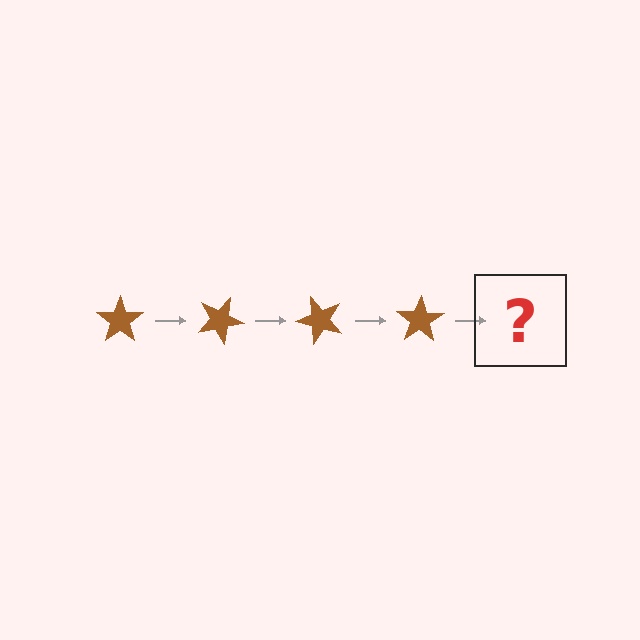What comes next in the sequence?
The next element should be a brown star rotated 100 degrees.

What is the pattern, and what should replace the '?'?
The pattern is that the star rotates 25 degrees each step. The '?' should be a brown star rotated 100 degrees.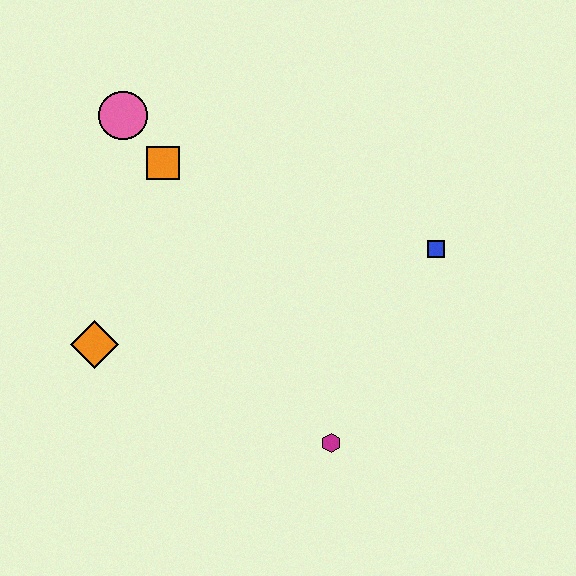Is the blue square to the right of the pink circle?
Yes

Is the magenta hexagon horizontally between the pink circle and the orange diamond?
No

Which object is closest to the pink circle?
The orange square is closest to the pink circle.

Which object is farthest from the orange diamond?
The blue square is farthest from the orange diamond.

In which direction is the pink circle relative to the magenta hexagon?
The pink circle is above the magenta hexagon.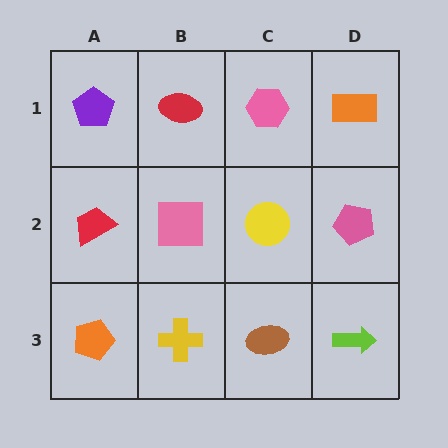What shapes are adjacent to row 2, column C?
A pink hexagon (row 1, column C), a brown ellipse (row 3, column C), a pink square (row 2, column B), a pink pentagon (row 2, column D).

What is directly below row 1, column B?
A pink square.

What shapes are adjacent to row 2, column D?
An orange rectangle (row 1, column D), a lime arrow (row 3, column D), a yellow circle (row 2, column C).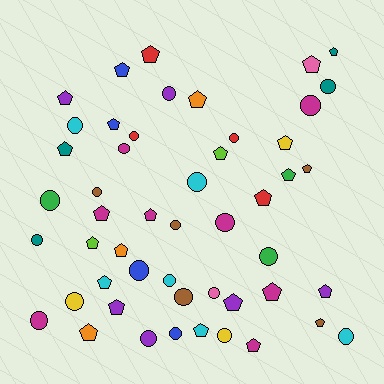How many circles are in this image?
There are 24 circles.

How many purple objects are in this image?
There are 6 purple objects.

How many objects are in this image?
There are 50 objects.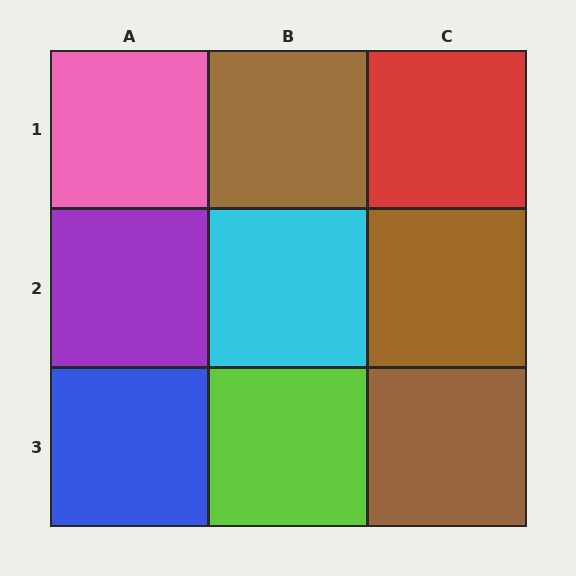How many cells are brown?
3 cells are brown.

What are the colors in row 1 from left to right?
Pink, brown, red.